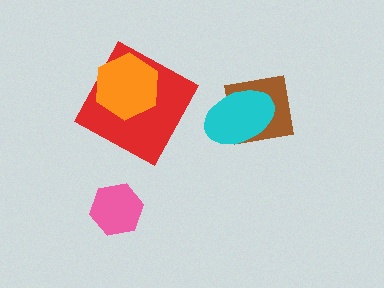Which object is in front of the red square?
The orange hexagon is in front of the red square.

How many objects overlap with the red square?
1 object overlaps with the red square.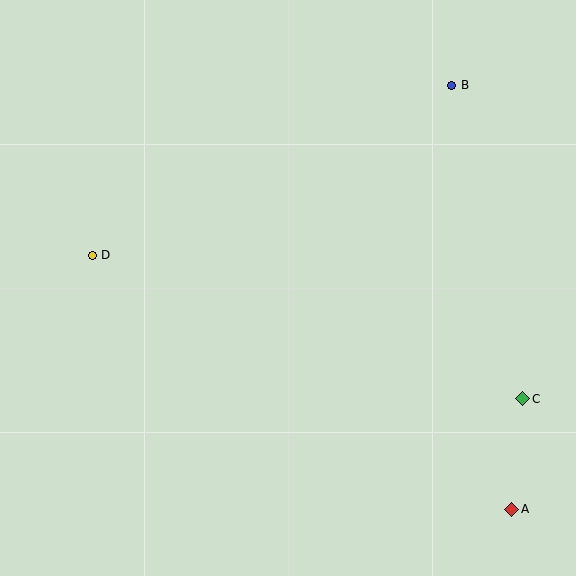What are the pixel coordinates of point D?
Point D is at (92, 255).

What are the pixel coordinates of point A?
Point A is at (512, 509).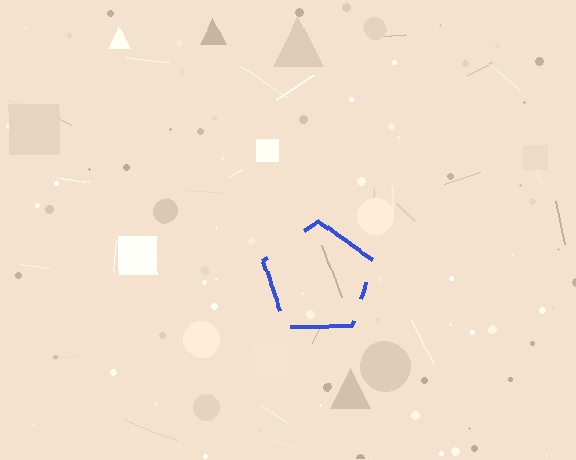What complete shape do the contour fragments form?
The contour fragments form a pentagon.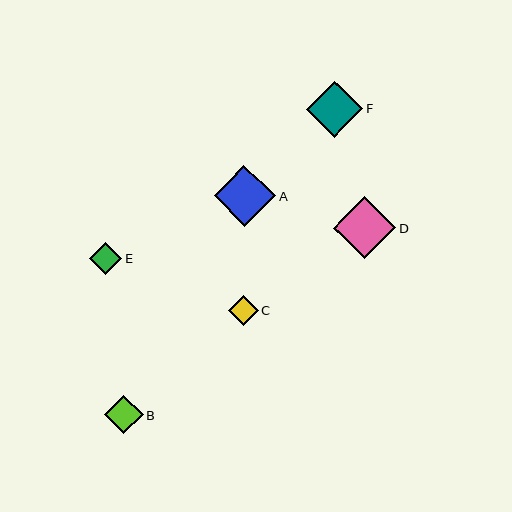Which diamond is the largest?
Diamond D is the largest with a size of approximately 62 pixels.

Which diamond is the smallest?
Diamond C is the smallest with a size of approximately 30 pixels.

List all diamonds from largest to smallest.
From largest to smallest: D, A, F, B, E, C.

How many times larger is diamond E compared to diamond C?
Diamond E is approximately 1.1 times the size of diamond C.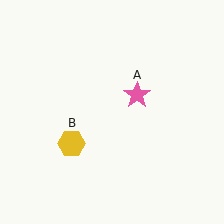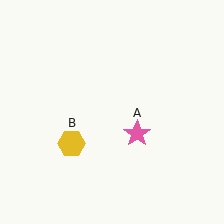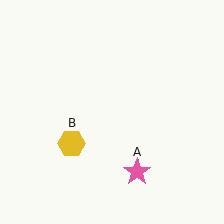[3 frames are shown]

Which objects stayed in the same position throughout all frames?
Yellow hexagon (object B) remained stationary.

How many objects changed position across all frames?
1 object changed position: pink star (object A).